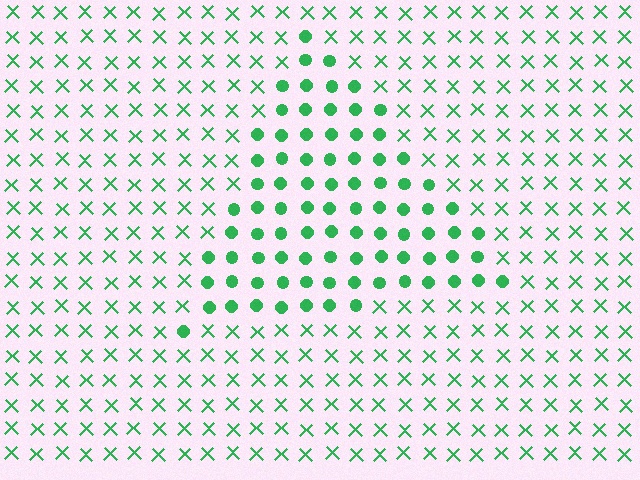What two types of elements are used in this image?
The image uses circles inside the triangle region and X marks outside it.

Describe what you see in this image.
The image is filled with small green elements arranged in a uniform grid. A triangle-shaped region contains circles, while the surrounding area contains X marks. The boundary is defined purely by the change in element shape.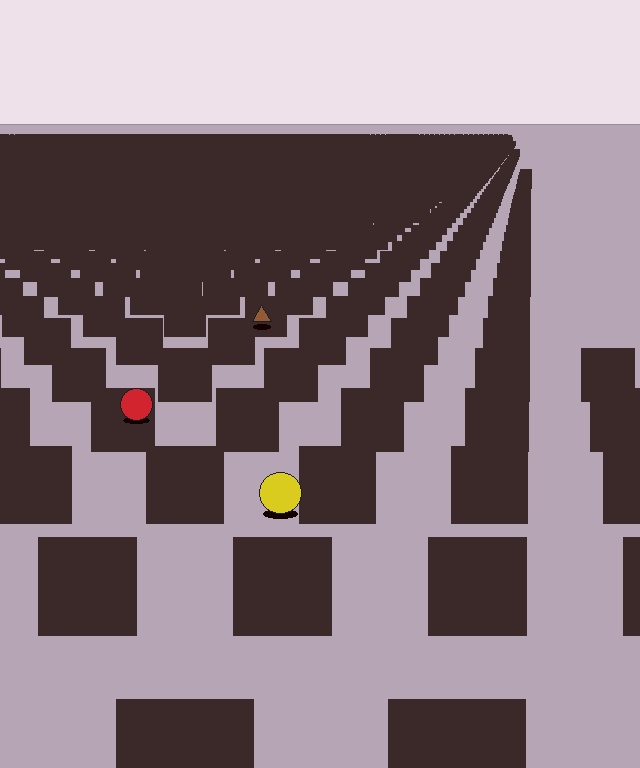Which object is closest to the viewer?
The yellow circle is closest. The texture marks near it are larger and more spread out.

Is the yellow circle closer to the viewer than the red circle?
Yes. The yellow circle is closer — you can tell from the texture gradient: the ground texture is coarser near it.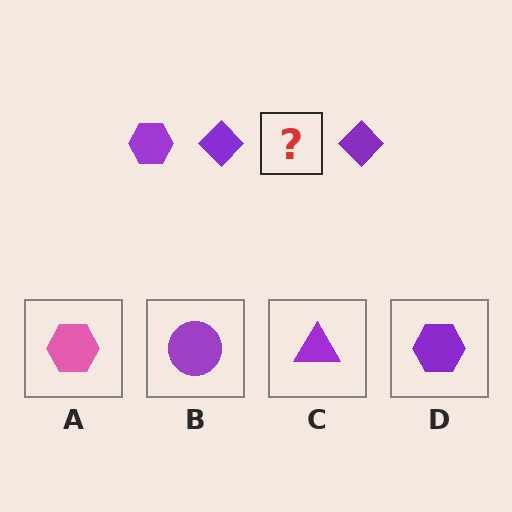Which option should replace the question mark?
Option D.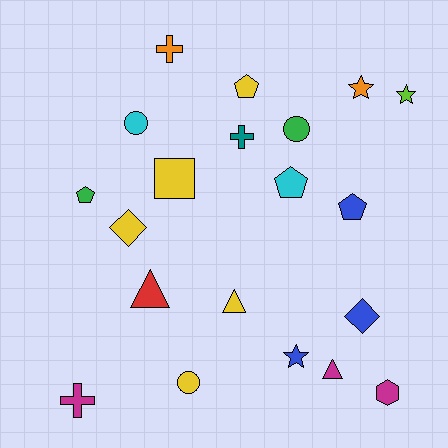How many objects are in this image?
There are 20 objects.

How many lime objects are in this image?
There is 1 lime object.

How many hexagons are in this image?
There is 1 hexagon.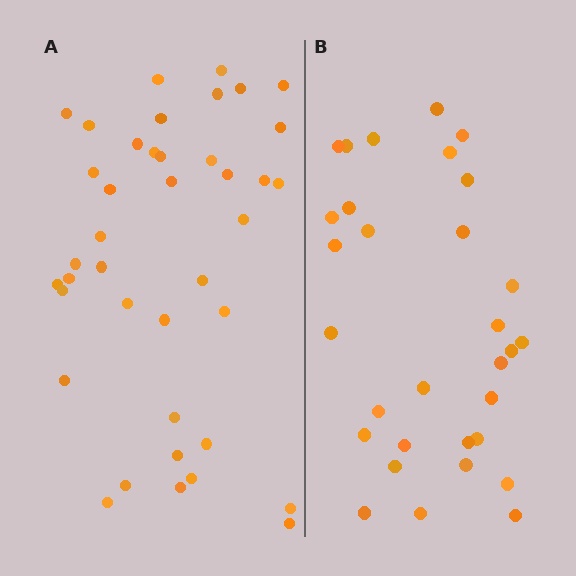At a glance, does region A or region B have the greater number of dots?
Region A (the left region) has more dots.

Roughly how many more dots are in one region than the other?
Region A has roughly 8 or so more dots than region B.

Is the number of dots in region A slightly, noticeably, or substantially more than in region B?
Region A has noticeably more, but not dramatically so. The ratio is roughly 1.3 to 1.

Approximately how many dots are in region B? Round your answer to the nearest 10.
About 30 dots. (The exact count is 31, which rounds to 30.)